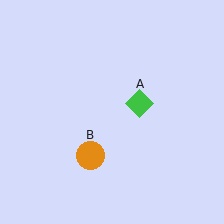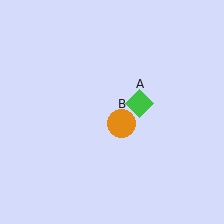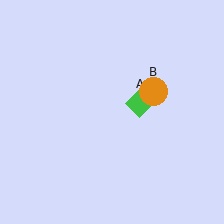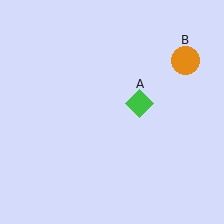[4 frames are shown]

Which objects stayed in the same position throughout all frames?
Green diamond (object A) remained stationary.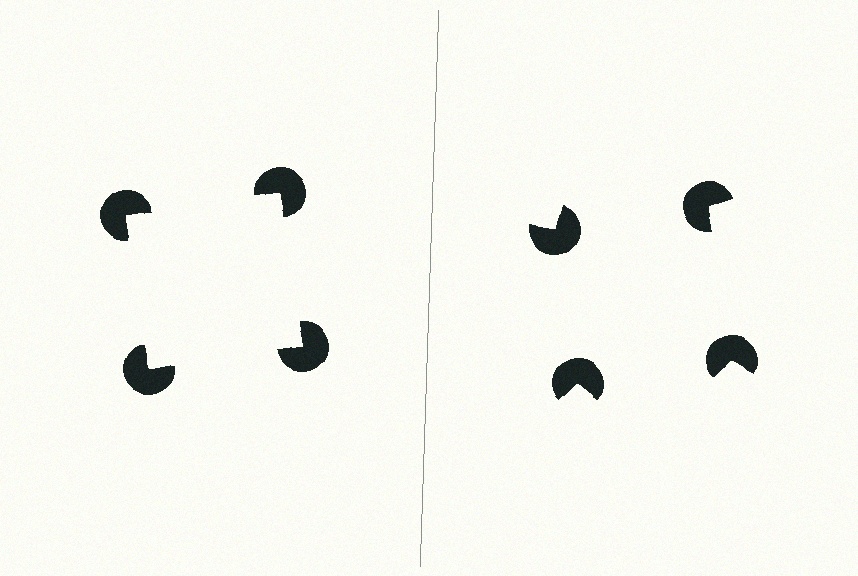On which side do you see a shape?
An illusory square appears on the left side. On the right side the wedge cuts are rotated, so no coherent shape forms.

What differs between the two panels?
The pac-man discs are positioned identically on both sides; only the wedge orientations differ. On the left they align to a square; on the right they are misaligned.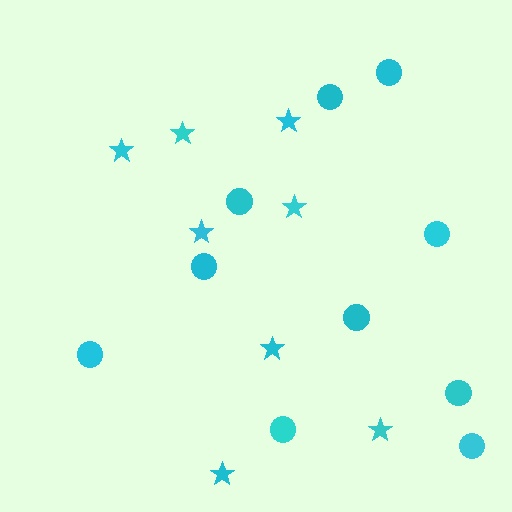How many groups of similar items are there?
There are 2 groups: one group of circles (10) and one group of stars (8).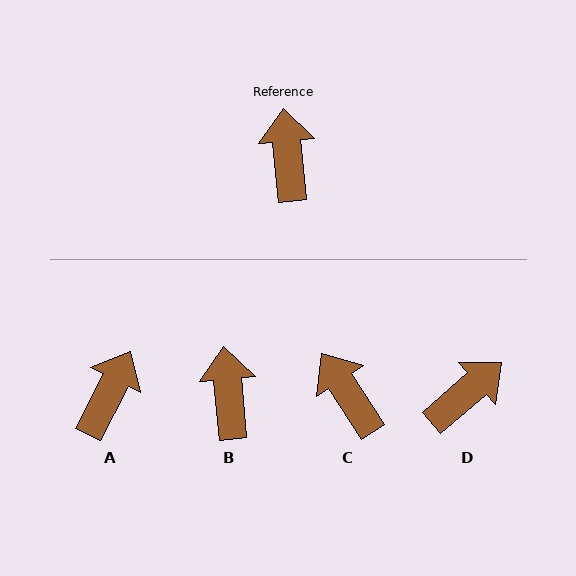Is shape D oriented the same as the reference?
No, it is off by about 55 degrees.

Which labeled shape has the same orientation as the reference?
B.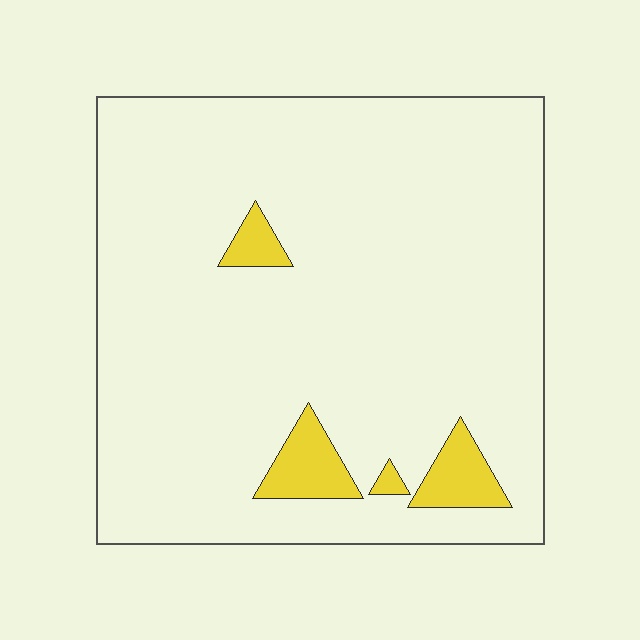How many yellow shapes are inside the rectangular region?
4.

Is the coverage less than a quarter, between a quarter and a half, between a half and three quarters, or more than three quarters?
Less than a quarter.